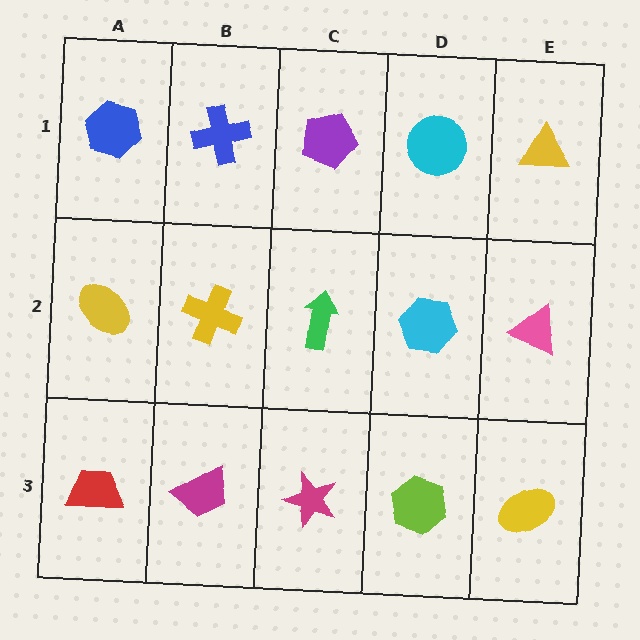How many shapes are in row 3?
5 shapes.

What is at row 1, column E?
A yellow triangle.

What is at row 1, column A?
A blue hexagon.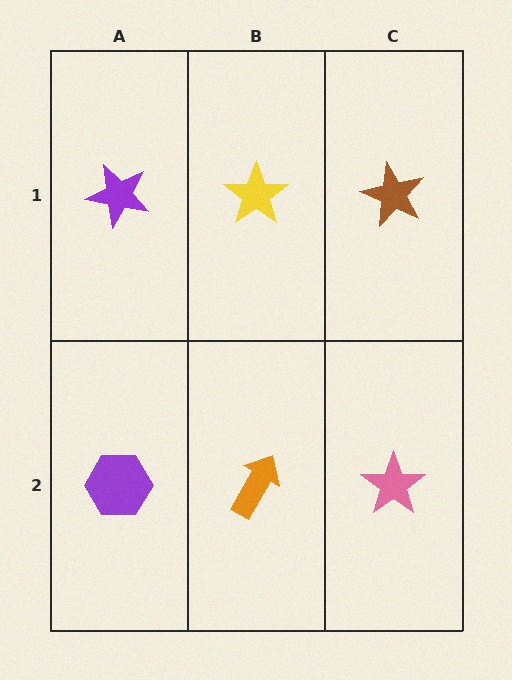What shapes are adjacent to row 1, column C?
A pink star (row 2, column C), a yellow star (row 1, column B).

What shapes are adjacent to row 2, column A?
A purple star (row 1, column A), an orange arrow (row 2, column B).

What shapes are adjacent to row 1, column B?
An orange arrow (row 2, column B), a purple star (row 1, column A), a brown star (row 1, column C).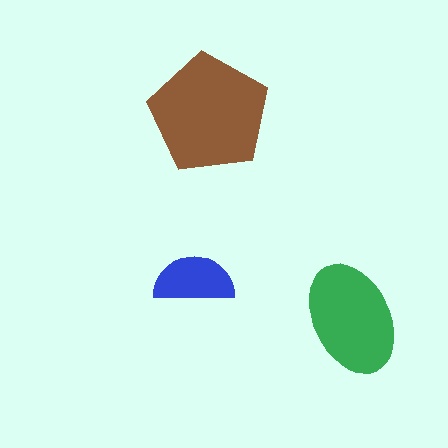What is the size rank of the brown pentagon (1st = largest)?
1st.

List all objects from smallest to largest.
The blue semicircle, the green ellipse, the brown pentagon.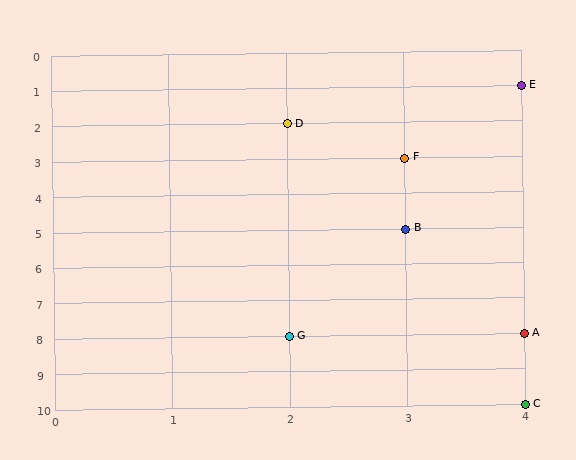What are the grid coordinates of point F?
Point F is at grid coordinates (3, 3).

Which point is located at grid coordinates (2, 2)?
Point D is at (2, 2).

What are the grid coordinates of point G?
Point G is at grid coordinates (2, 8).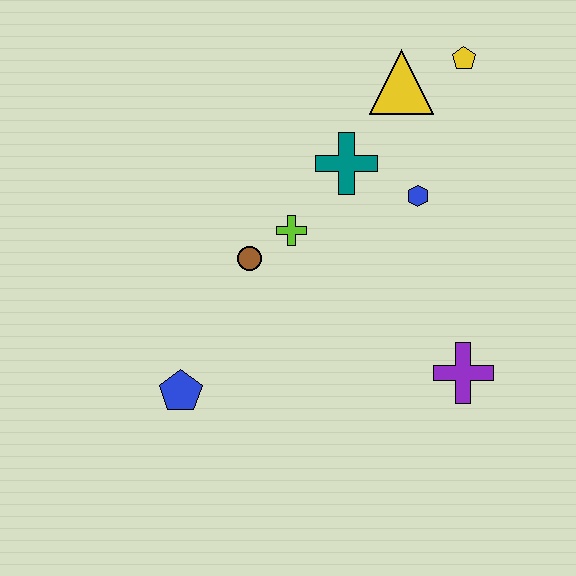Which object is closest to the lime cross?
The brown circle is closest to the lime cross.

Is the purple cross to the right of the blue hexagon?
Yes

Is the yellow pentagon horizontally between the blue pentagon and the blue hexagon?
No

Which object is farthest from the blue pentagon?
The yellow pentagon is farthest from the blue pentagon.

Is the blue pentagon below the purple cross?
Yes